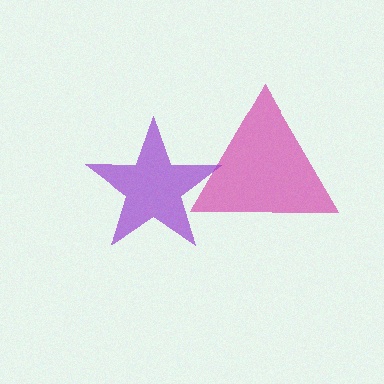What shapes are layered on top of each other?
The layered shapes are: a magenta triangle, a purple star.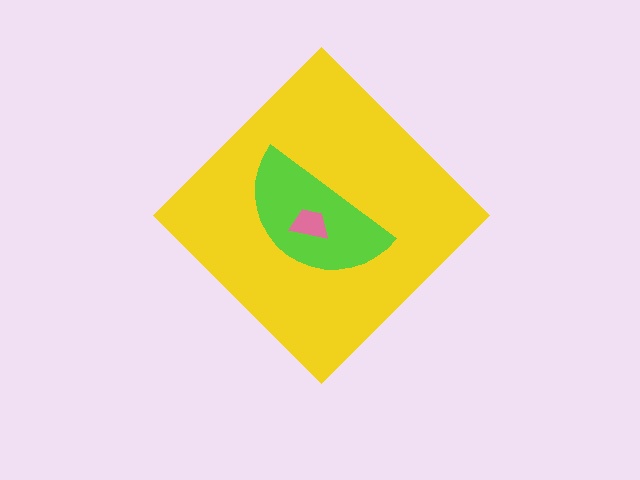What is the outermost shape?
The yellow diamond.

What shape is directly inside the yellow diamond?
The lime semicircle.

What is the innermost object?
The pink trapezoid.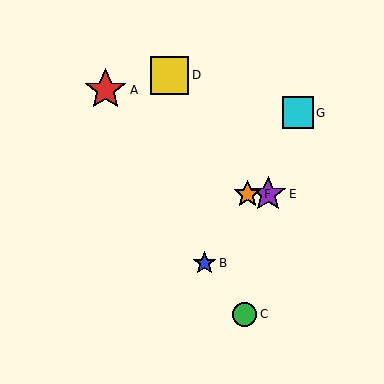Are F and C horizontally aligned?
No, F is at y≈194 and C is at y≈314.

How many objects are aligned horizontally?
2 objects (E, F) are aligned horizontally.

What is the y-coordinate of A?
Object A is at y≈90.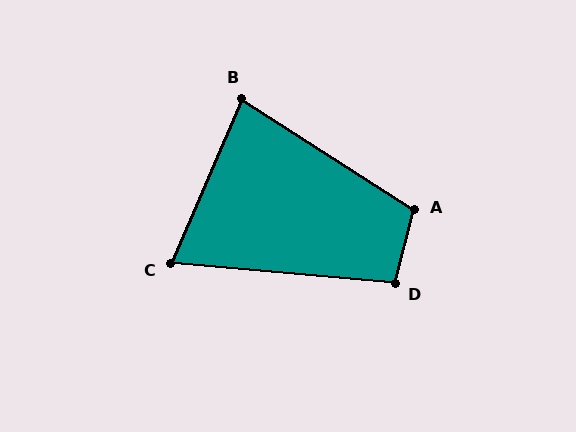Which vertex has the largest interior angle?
A, at approximately 108 degrees.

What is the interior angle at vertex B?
Approximately 81 degrees (acute).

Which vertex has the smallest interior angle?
C, at approximately 72 degrees.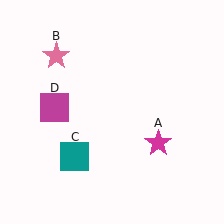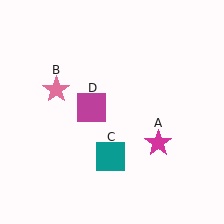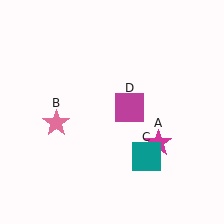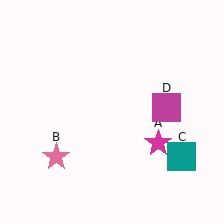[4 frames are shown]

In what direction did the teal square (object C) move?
The teal square (object C) moved right.